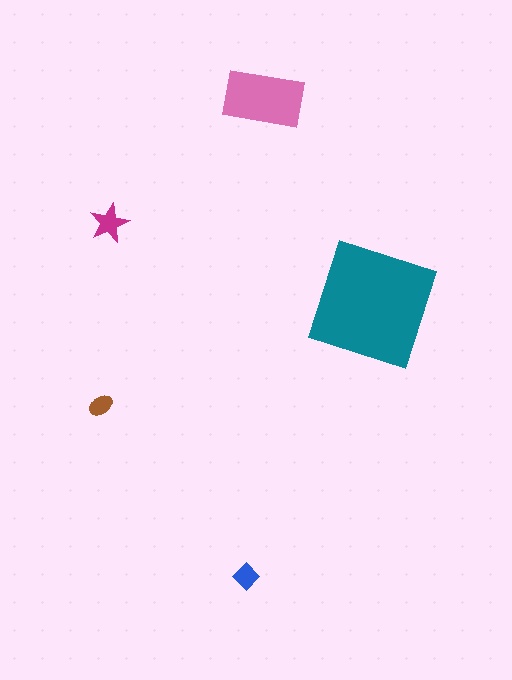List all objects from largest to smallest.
The teal square, the pink rectangle, the magenta star, the blue diamond, the brown ellipse.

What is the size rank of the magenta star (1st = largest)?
3rd.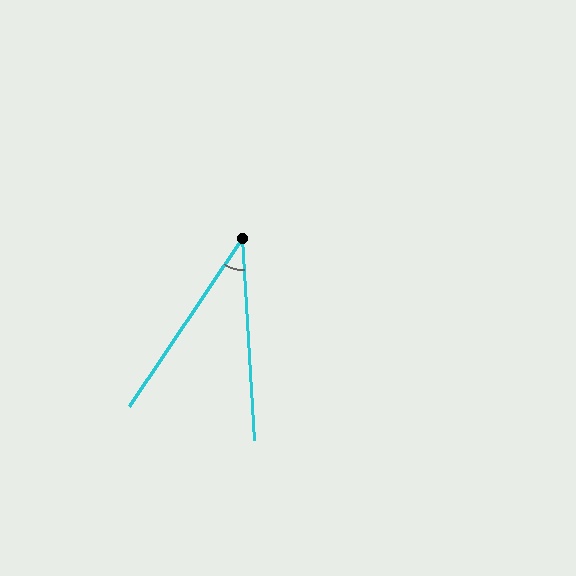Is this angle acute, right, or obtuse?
It is acute.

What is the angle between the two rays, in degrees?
Approximately 37 degrees.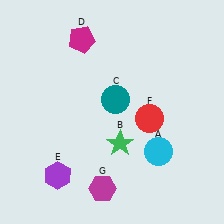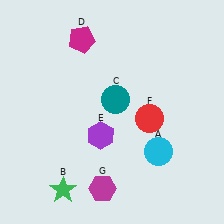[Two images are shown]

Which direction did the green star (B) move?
The green star (B) moved left.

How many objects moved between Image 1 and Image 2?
2 objects moved between the two images.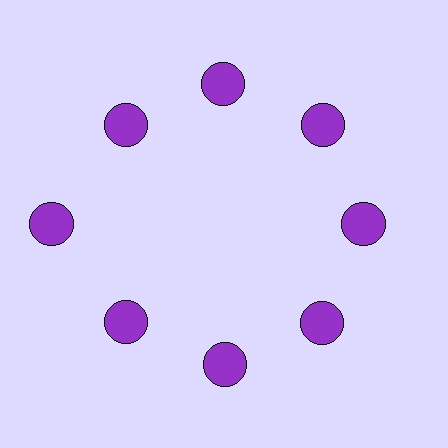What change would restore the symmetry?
The symmetry would be restored by moving it inward, back onto the ring so that all 8 circles sit at equal angles and equal distance from the center.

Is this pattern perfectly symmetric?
No. The 8 purple circles are arranged in a ring, but one element near the 9 o'clock position is pushed outward from the center, breaking the 8-fold rotational symmetry.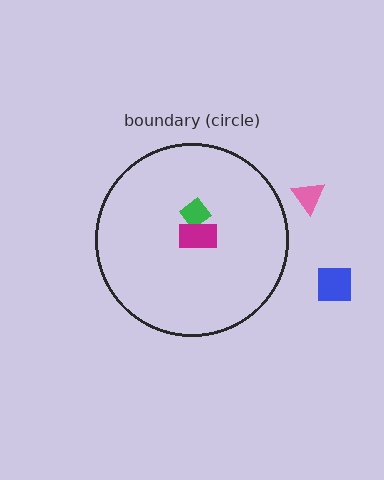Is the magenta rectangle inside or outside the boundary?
Inside.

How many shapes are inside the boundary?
2 inside, 2 outside.